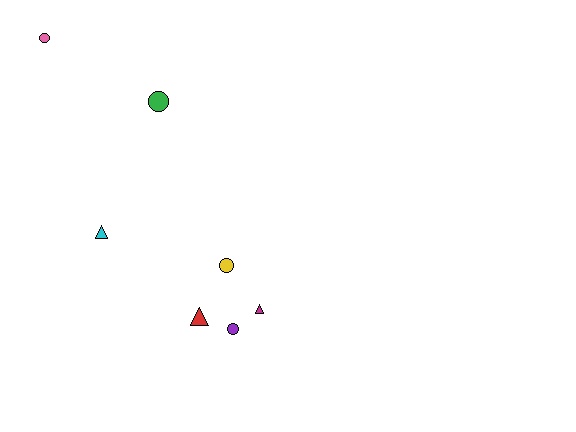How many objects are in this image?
There are 7 objects.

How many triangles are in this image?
There are 3 triangles.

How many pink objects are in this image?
There is 1 pink object.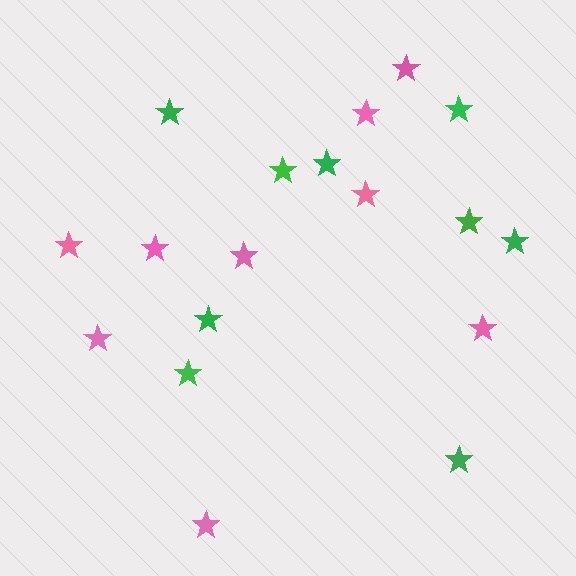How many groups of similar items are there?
There are 2 groups: one group of pink stars (9) and one group of green stars (9).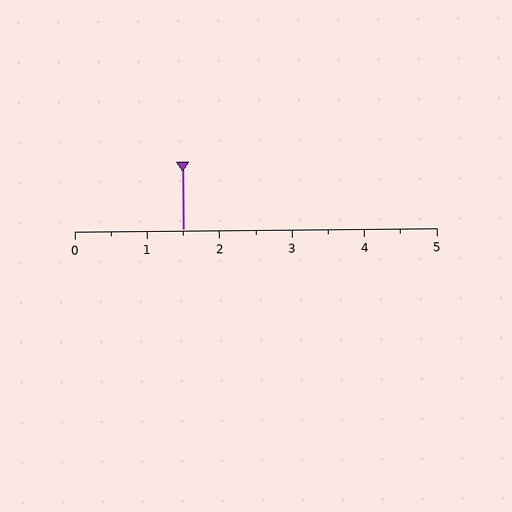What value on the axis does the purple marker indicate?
The marker indicates approximately 1.5.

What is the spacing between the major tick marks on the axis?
The major ticks are spaced 1 apart.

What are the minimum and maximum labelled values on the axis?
The axis runs from 0 to 5.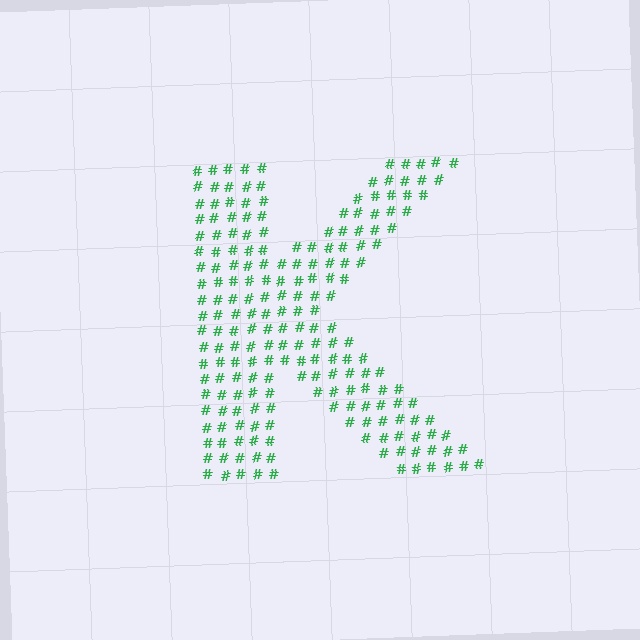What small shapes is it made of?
It is made of small hash symbols.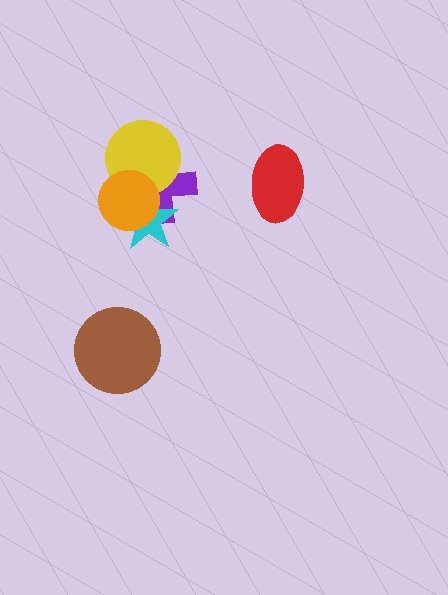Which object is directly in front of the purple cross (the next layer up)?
The yellow circle is directly in front of the purple cross.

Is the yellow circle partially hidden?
Yes, it is partially covered by another shape.